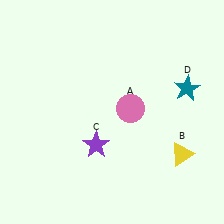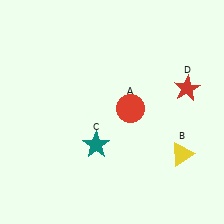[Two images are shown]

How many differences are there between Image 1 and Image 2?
There are 3 differences between the two images.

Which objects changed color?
A changed from pink to red. C changed from purple to teal. D changed from teal to red.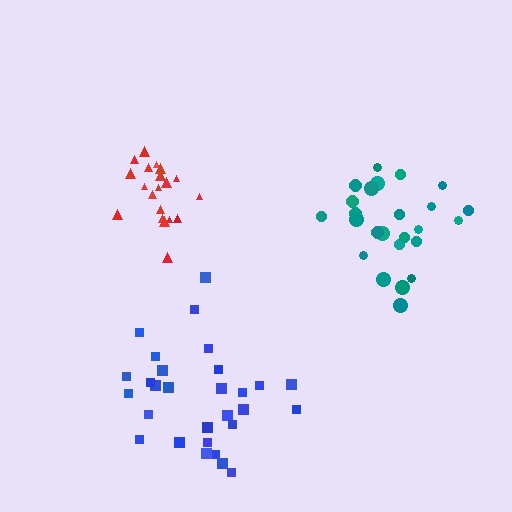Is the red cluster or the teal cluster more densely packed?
Red.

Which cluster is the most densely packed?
Red.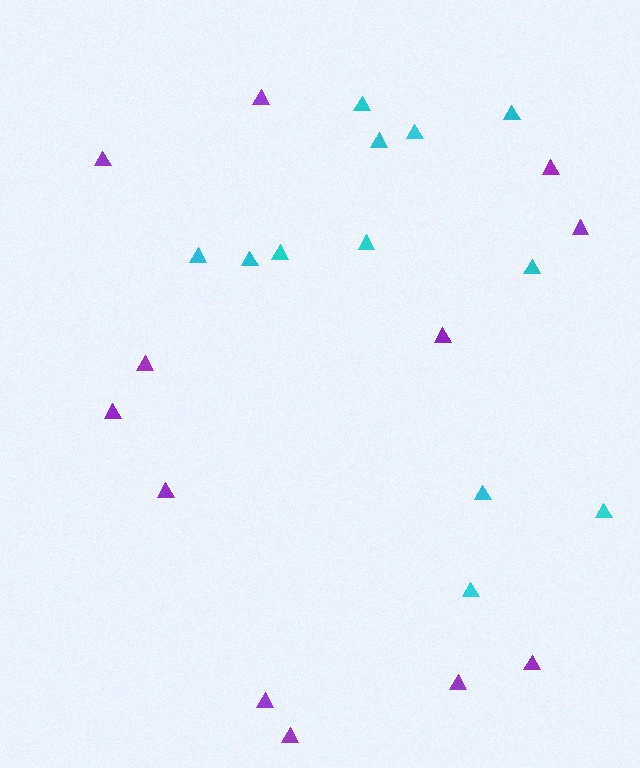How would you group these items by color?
There are 2 groups: one group of cyan triangles (12) and one group of purple triangles (12).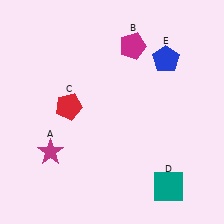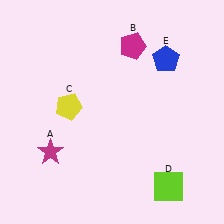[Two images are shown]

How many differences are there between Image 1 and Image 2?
There are 2 differences between the two images.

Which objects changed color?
C changed from red to yellow. D changed from teal to lime.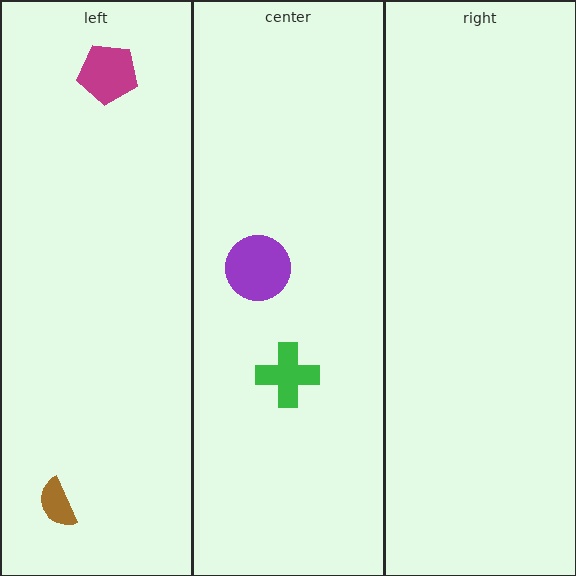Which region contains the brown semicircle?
The left region.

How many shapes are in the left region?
2.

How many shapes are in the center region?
2.